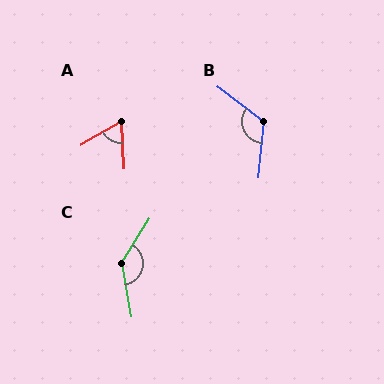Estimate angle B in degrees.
Approximately 122 degrees.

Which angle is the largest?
C, at approximately 138 degrees.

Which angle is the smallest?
A, at approximately 63 degrees.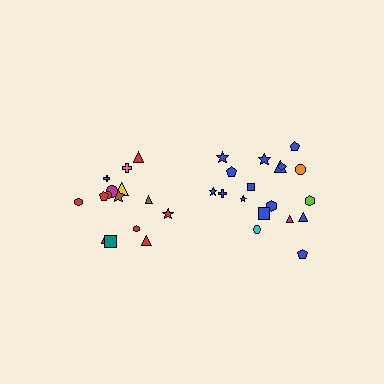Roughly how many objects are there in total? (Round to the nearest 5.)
Roughly 35 objects in total.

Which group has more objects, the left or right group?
The right group.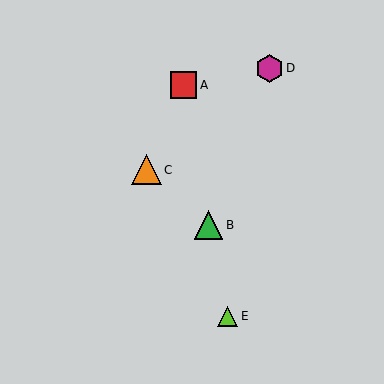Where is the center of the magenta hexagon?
The center of the magenta hexagon is at (269, 68).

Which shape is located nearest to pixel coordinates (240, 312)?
The lime triangle (labeled E) at (228, 316) is nearest to that location.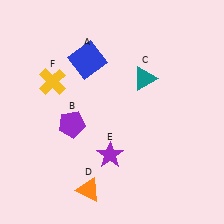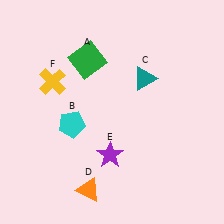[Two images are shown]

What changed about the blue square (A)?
In Image 1, A is blue. In Image 2, it changed to green.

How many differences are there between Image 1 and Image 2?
There are 2 differences between the two images.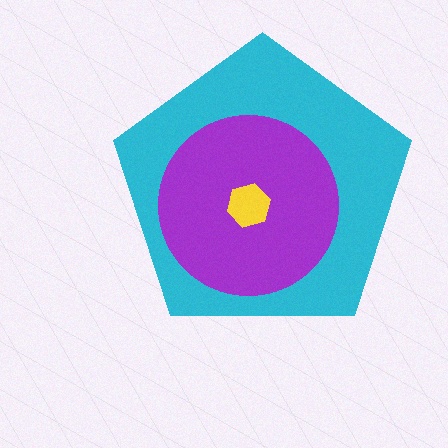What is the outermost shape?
The cyan pentagon.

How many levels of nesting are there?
3.